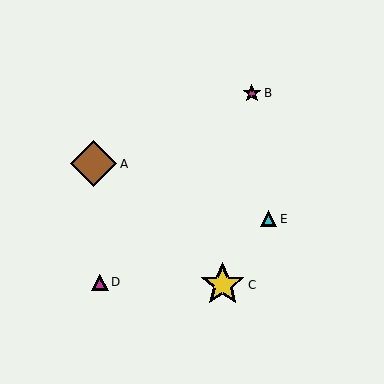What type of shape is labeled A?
Shape A is a brown diamond.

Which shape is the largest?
The brown diamond (labeled A) is the largest.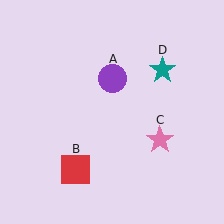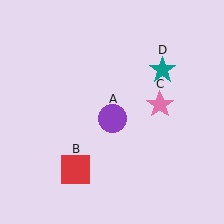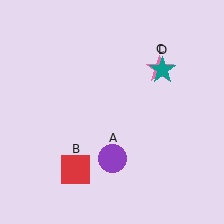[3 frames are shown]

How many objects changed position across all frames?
2 objects changed position: purple circle (object A), pink star (object C).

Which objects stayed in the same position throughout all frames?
Red square (object B) and teal star (object D) remained stationary.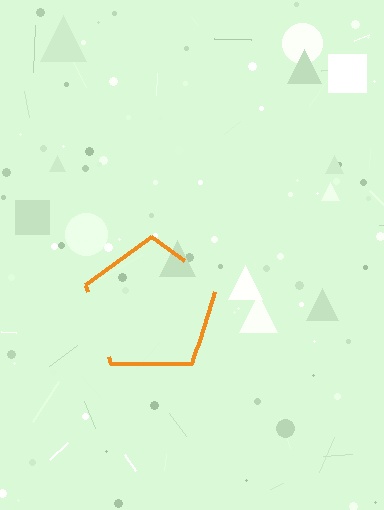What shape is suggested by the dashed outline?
The dashed outline suggests a pentagon.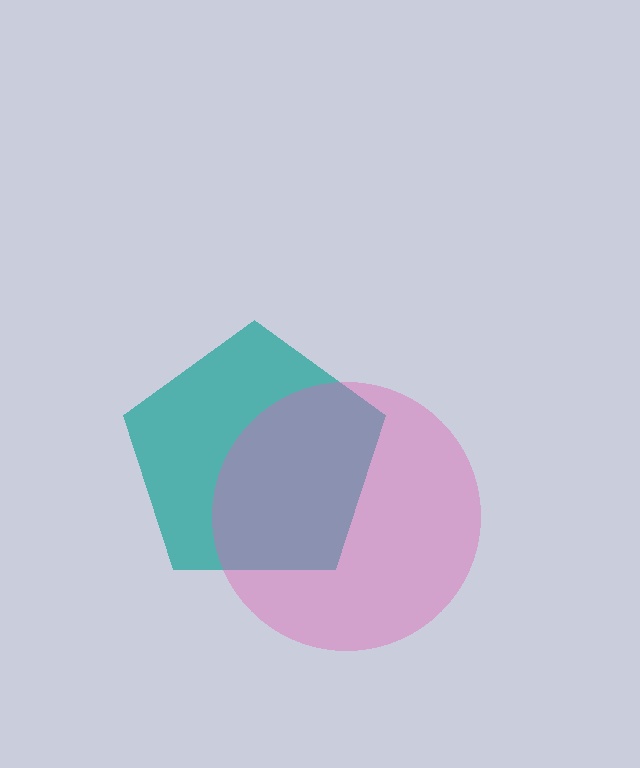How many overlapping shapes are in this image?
There are 2 overlapping shapes in the image.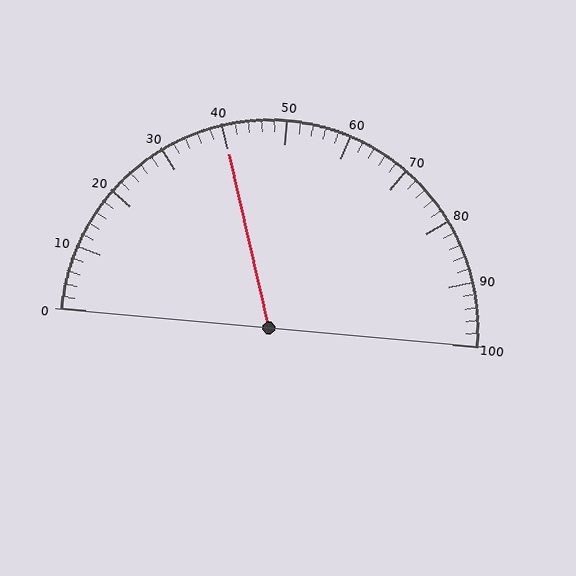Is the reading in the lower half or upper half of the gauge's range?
The reading is in the lower half of the range (0 to 100).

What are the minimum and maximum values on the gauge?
The gauge ranges from 0 to 100.